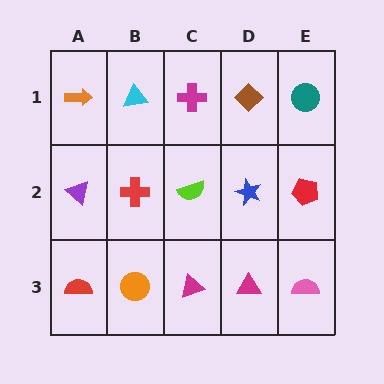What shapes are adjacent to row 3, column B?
A red cross (row 2, column B), a red semicircle (row 3, column A), a magenta triangle (row 3, column C).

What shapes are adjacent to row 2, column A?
An orange arrow (row 1, column A), a red semicircle (row 3, column A), a red cross (row 2, column B).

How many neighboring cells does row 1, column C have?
3.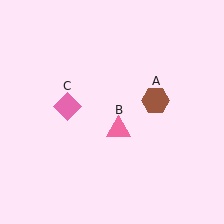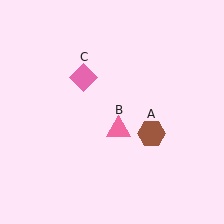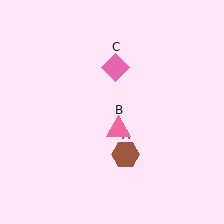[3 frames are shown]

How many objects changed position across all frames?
2 objects changed position: brown hexagon (object A), pink diamond (object C).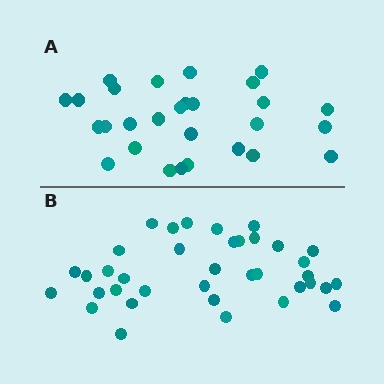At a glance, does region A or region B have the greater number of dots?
Region B (the bottom region) has more dots.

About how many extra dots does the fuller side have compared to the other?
Region B has roughly 8 or so more dots than region A.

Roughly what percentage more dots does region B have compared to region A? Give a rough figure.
About 30% more.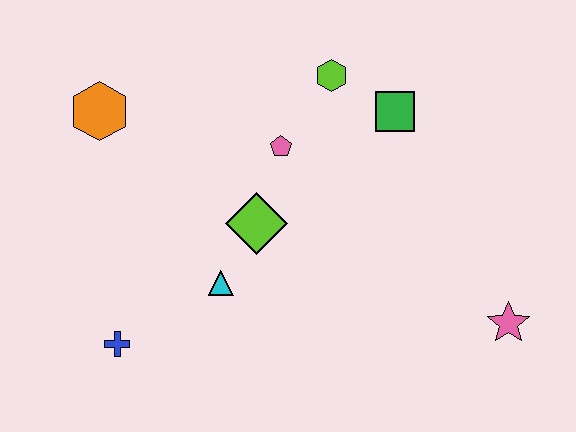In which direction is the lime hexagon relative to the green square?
The lime hexagon is to the left of the green square.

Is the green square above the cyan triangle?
Yes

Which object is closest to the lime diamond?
The cyan triangle is closest to the lime diamond.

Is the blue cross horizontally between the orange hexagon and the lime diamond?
Yes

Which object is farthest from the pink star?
The orange hexagon is farthest from the pink star.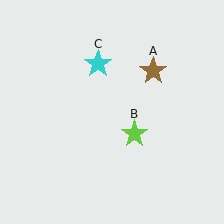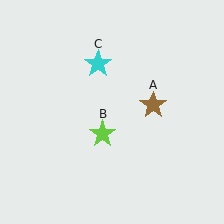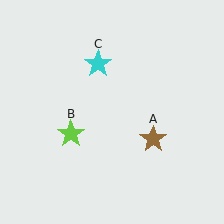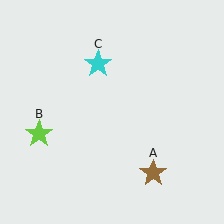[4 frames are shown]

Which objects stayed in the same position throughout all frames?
Cyan star (object C) remained stationary.